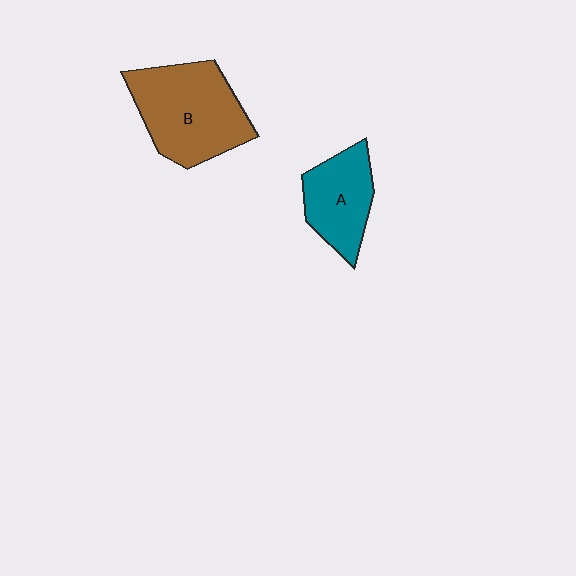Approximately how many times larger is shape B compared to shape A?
Approximately 1.6 times.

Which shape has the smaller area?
Shape A (teal).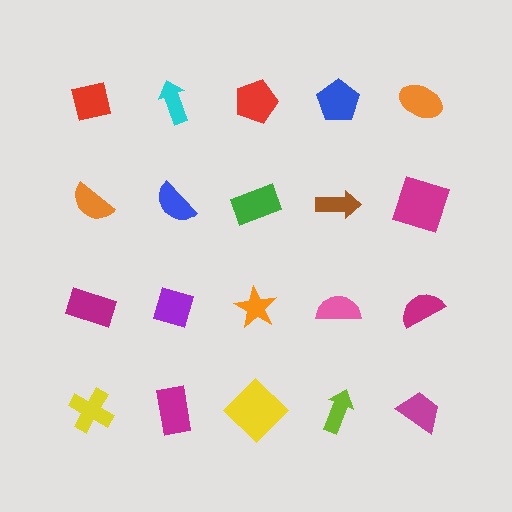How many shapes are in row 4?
5 shapes.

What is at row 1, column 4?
A blue pentagon.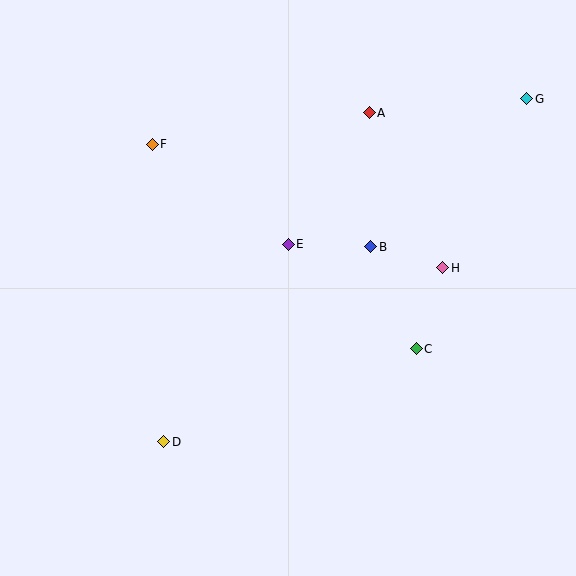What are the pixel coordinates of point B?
Point B is at (371, 247).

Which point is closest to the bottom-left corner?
Point D is closest to the bottom-left corner.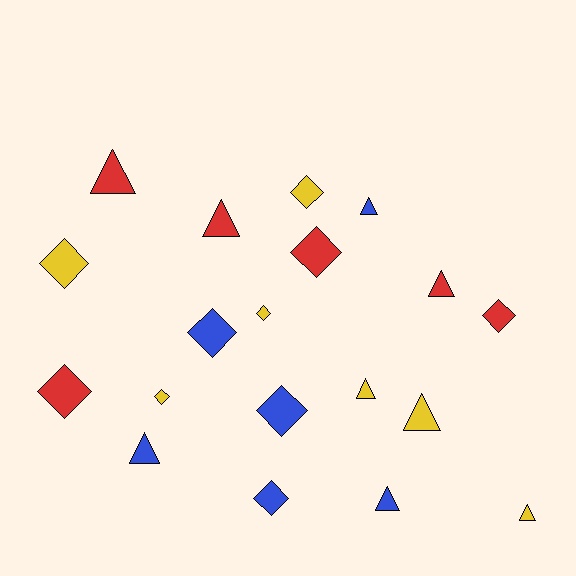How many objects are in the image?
There are 19 objects.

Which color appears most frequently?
Yellow, with 7 objects.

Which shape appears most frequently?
Diamond, with 10 objects.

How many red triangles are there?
There are 3 red triangles.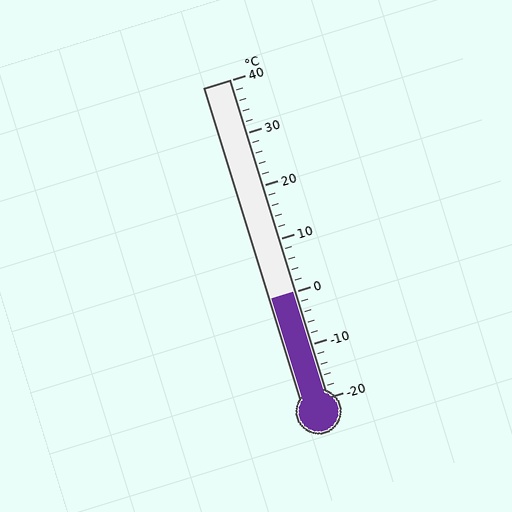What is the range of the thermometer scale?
The thermometer scale ranges from -20°C to 40°C.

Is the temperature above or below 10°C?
The temperature is below 10°C.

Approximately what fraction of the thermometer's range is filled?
The thermometer is filled to approximately 35% of its range.